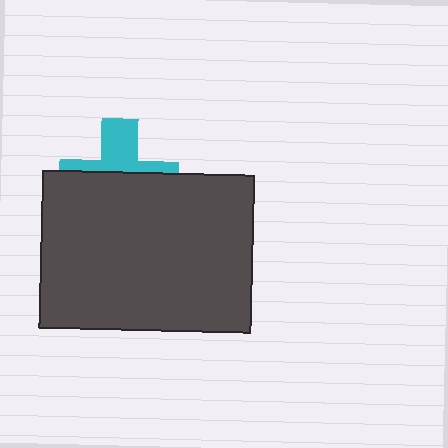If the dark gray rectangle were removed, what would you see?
You would see the complete cyan cross.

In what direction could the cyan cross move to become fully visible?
The cyan cross could move up. That would shift it out from behind the dark gray rectangle entirely.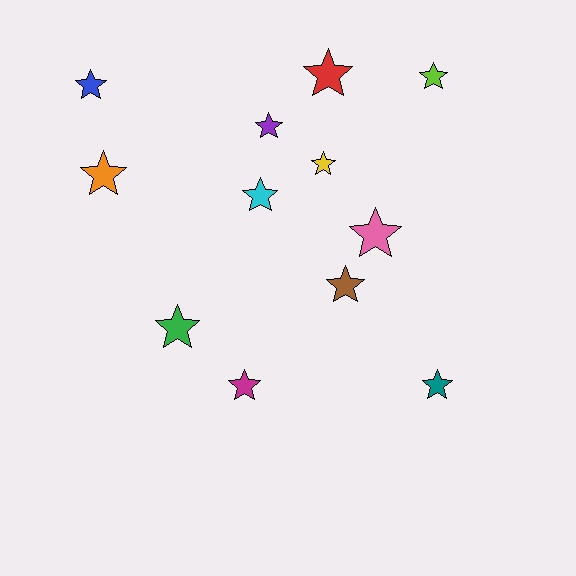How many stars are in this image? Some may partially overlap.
There are 12 stars.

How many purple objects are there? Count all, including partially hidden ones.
There is 1 purple object.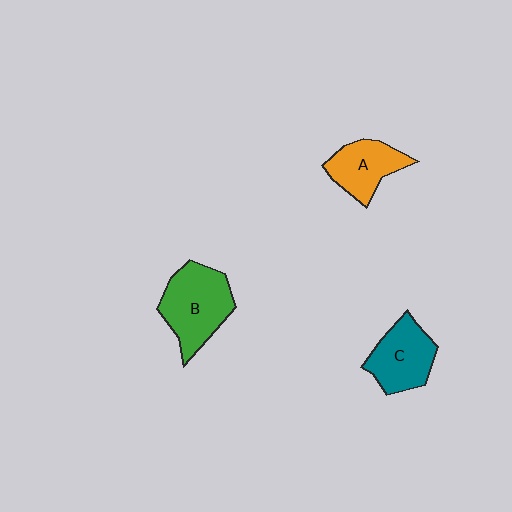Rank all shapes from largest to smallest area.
From largest to smallest: B (green), C (teal), A (orange).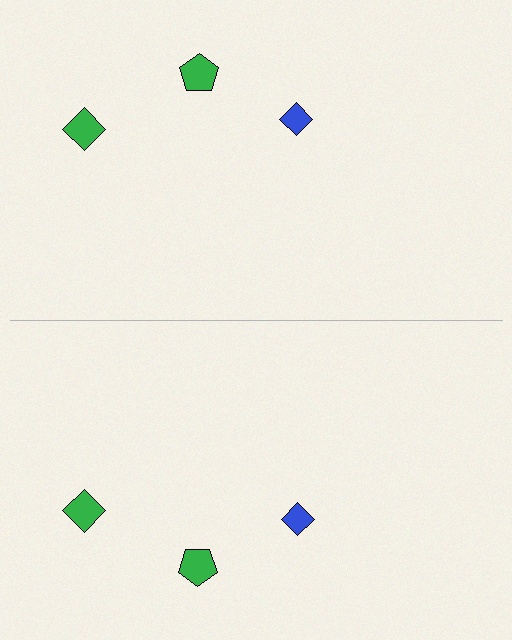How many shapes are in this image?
There are 6 shapes in this image.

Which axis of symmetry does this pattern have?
The pattern has a horizontal axis of symmetry running through the center of the image.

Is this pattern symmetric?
Yes, this pattern has bilateral (reflection) symmetry.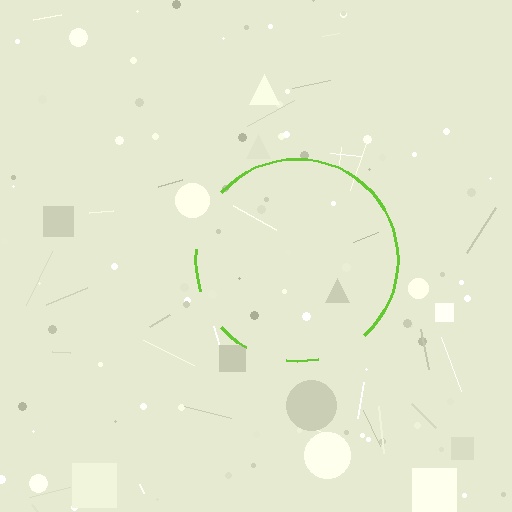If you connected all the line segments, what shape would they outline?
They would outline a circle.